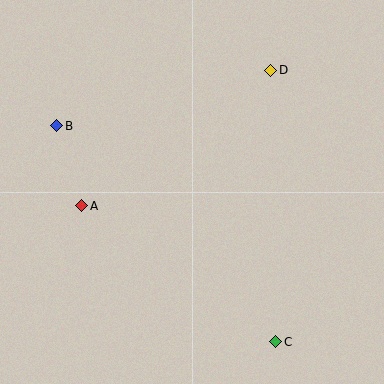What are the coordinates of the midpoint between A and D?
The midpoint between A and D is at (176, 138).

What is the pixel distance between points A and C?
The distance between A and C is 237 pixels.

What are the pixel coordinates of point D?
Point D is at (271, 70).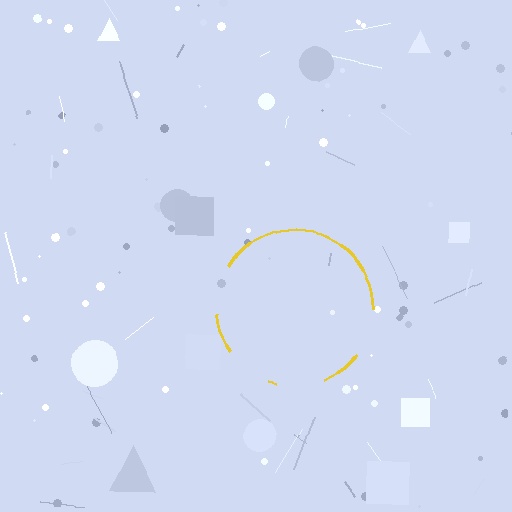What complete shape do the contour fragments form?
The contour fragments form a circle.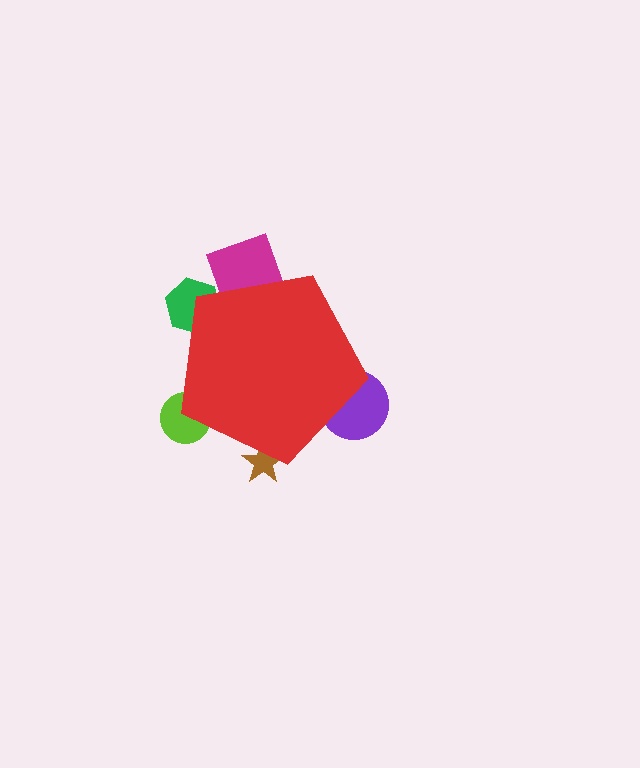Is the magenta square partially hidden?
Yes, the magenta square is partially hidden behind the red pentagon.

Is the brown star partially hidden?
Yes, the brown star is partially hidden behind the red pentagon.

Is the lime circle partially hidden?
Yes, the lime circle is partially hidden behind the red pentagon.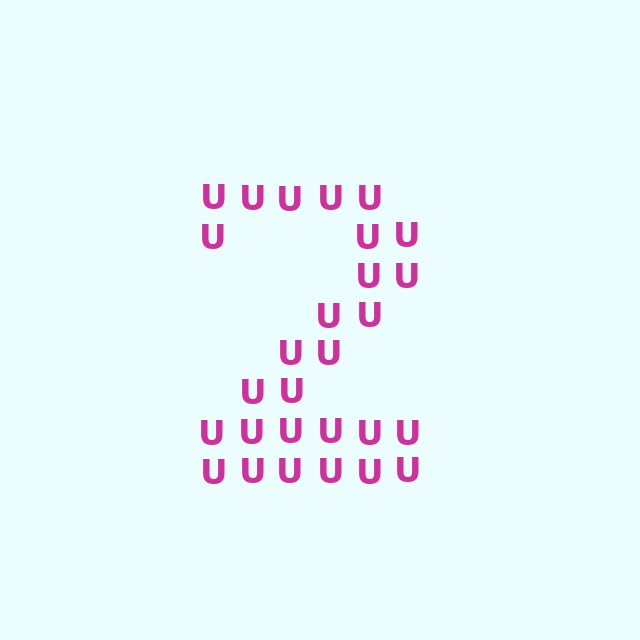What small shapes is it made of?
It is made of small letter U's.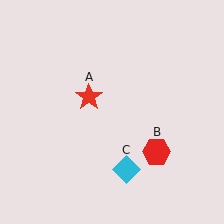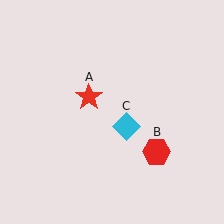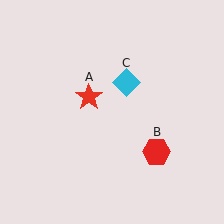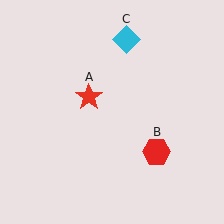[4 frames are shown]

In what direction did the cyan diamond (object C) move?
The cyan diamond (object C) moved up.